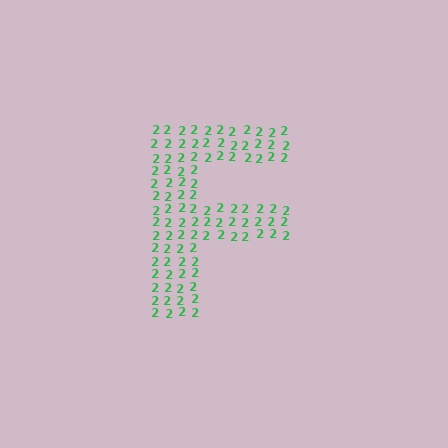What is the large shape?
The large shape is the letter F.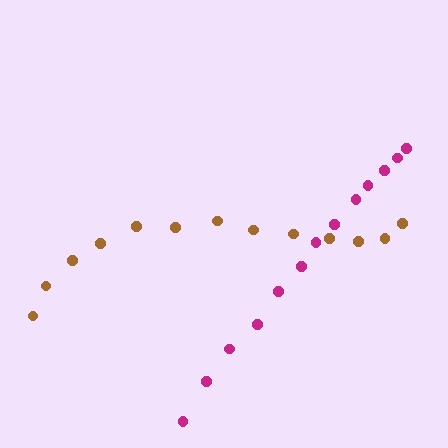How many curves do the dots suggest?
There are 2 distinct paths.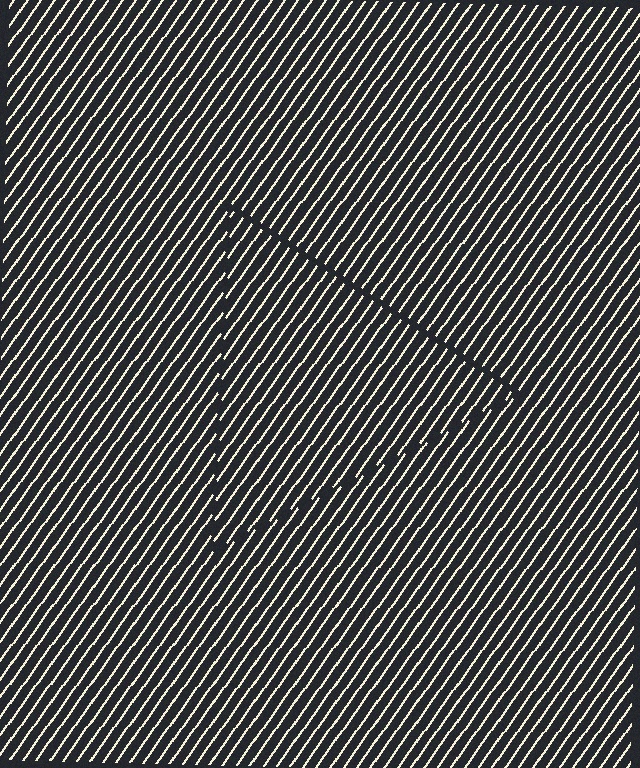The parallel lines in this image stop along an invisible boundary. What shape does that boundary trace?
An illusory triangle. The interior of the shape contains the same grating, shifted by half a period — the contour is defined by the phase discontinuity where line-ends from the inner and outer gratings abut.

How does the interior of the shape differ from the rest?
The interior of the shape contains the same grating, shifted by half a period — the contour is defined by the phase discontinuity where line-ends from the inner and outer gratings abut.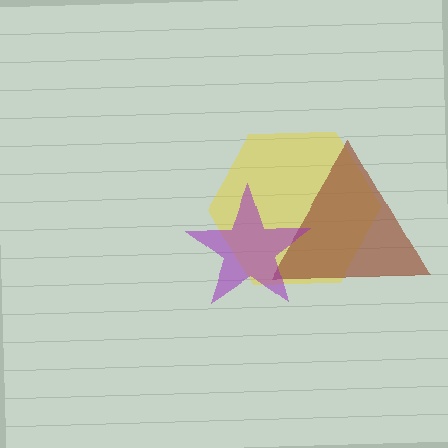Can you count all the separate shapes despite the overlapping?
Yes, there are 3 separate shapes.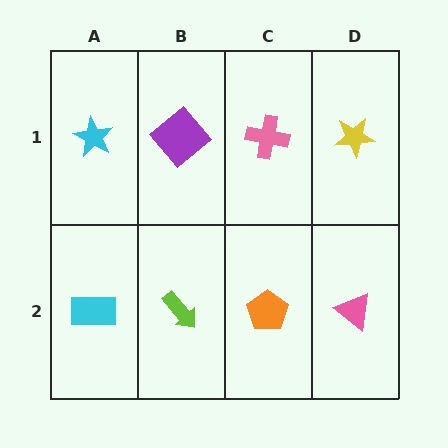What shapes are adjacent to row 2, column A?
A cyan star (row 1, column A), a lime arrow (row 2, column B).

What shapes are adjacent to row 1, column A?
A cyan rectangle (row 2, column A), a purple diamond (row 1, column B).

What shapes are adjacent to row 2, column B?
A purple diamond (row 1, column B), a cyan rectangle (row 2, column A), an orange pentagon (row 2, column C).